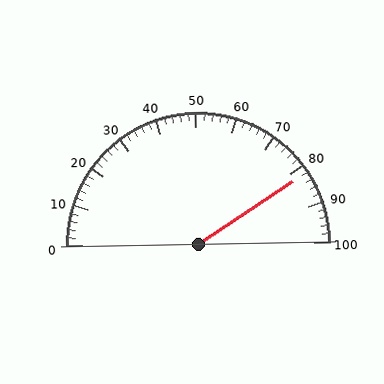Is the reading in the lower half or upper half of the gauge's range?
The reading is in the upper half of the range (0 to 100).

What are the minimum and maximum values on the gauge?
The gauge ranges from 0 to 100.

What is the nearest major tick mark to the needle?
The nearest major tick mark is 80.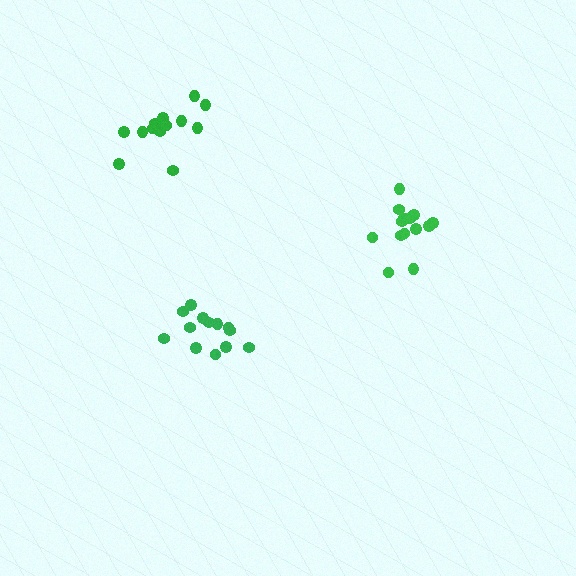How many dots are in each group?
Group 1: 13 dots, Group 2: 14 dots, Group 3: 13 dots (40 total).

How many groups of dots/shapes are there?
There are 3 groups.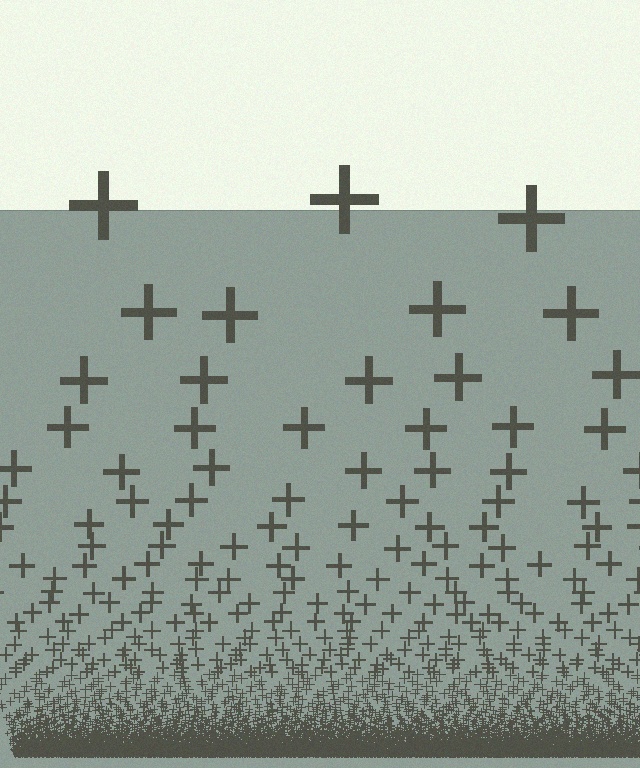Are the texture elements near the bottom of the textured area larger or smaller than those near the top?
Smaller. The gradient is inverted — elements near the bottom are smaller and denser.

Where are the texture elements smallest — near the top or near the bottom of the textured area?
Near the bottom.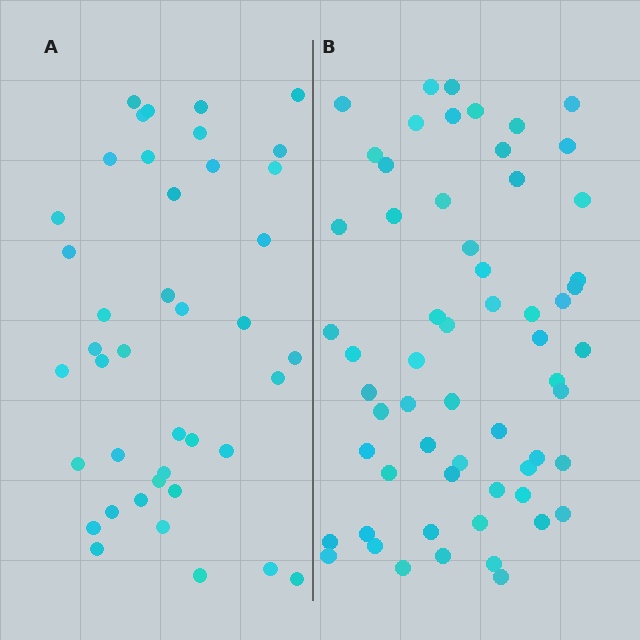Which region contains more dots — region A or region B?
Region B (the right region) has more dots.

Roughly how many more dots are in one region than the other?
Region B has approximately 20 more dots than region A.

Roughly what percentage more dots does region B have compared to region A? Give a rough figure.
About 45% more.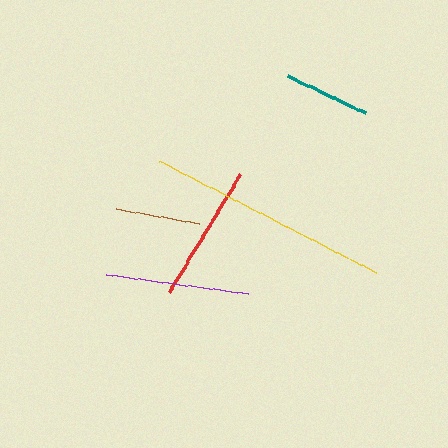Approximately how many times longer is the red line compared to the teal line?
The red line is approximately 1.6 times the length of the teal line.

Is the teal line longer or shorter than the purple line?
The purple line is longer than the teal line.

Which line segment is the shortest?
The brown line is the shortest at approximately 84 pixels.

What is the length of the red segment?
The red segment is approximately 138 pixels long.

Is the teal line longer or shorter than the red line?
The red line is longer than the teal line.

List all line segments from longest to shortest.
From longest to shortest: yellow, purple, red, teal, brown.